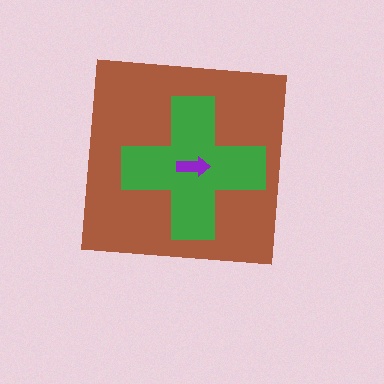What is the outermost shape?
The brown square.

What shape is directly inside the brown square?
The green cross.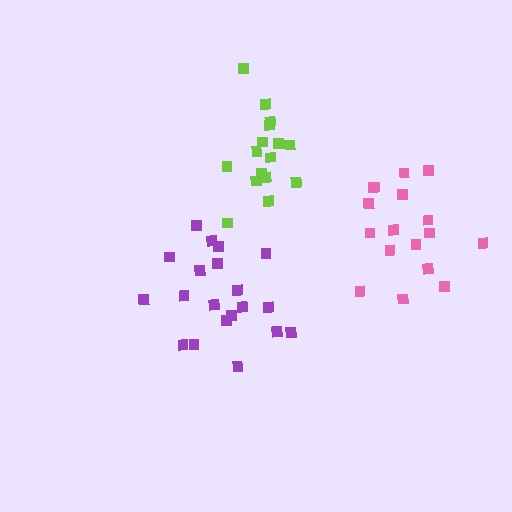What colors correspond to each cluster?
The clusters are colored: lime, purple, pink.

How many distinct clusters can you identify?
There are 3 distinct clusters.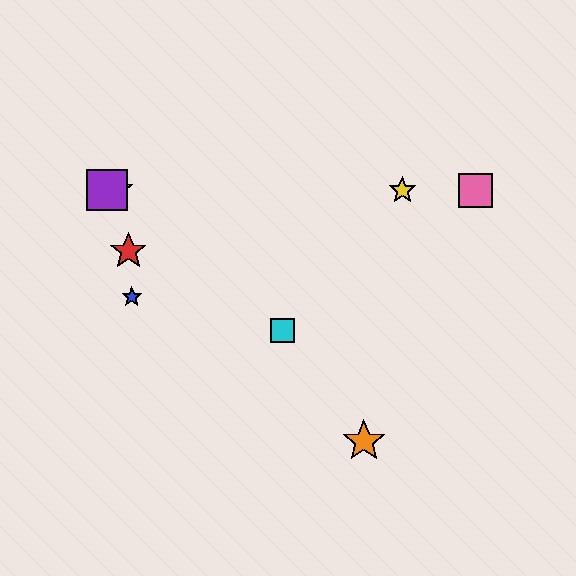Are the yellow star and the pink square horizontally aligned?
Yes, both are at y≈190.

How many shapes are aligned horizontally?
4 shapes (the green star, the yellow star, the purple square, the pink square) are aligned horizontally.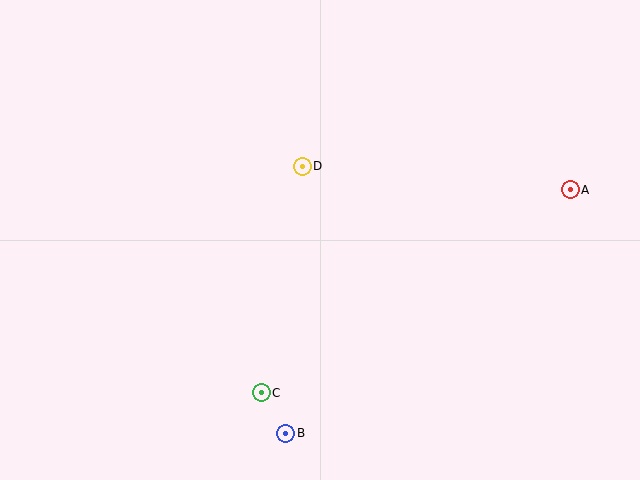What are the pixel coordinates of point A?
Point A is at (570, 190).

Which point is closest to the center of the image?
Point D at (302, 166) is closest to the center.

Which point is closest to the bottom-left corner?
Point C is closest to the bottom-left corner.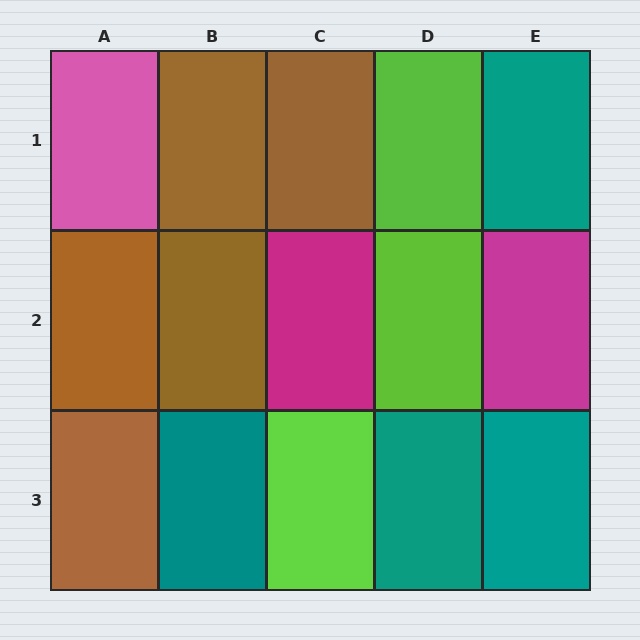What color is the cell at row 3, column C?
Lime.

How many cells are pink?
1 cell is pink.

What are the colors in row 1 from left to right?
Pink, brown, brown, lime, teal.